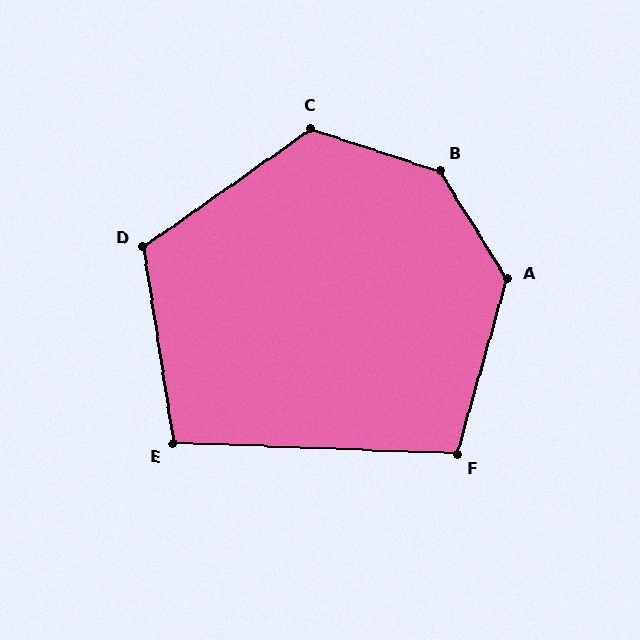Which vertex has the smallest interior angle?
E, at approximately 101 degrees.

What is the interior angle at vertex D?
Approximately 116 degrees (obtuse).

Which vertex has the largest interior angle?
B, at approximately 140 degrees.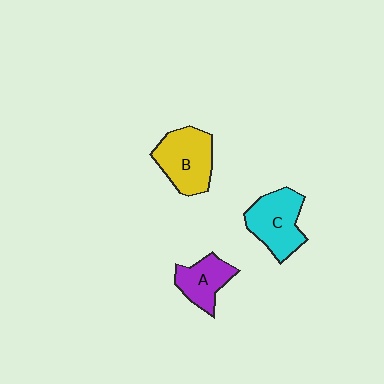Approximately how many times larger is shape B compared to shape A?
Approximately 1.4 times.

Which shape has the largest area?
Shape B (yellow).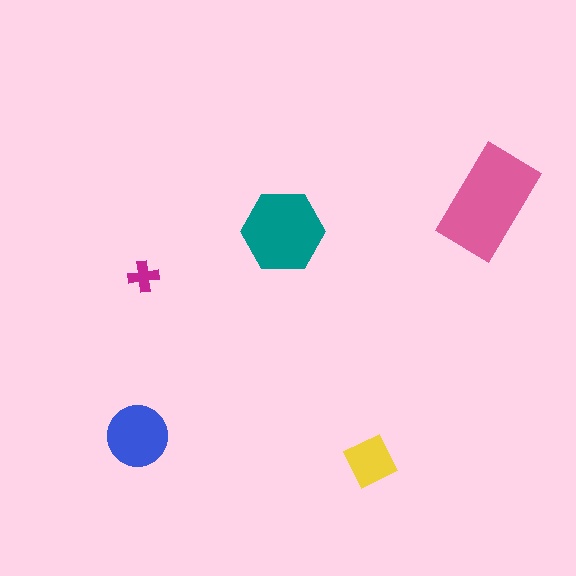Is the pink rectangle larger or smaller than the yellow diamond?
Larger.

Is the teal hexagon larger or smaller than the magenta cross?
Larger.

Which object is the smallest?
The magenta cross.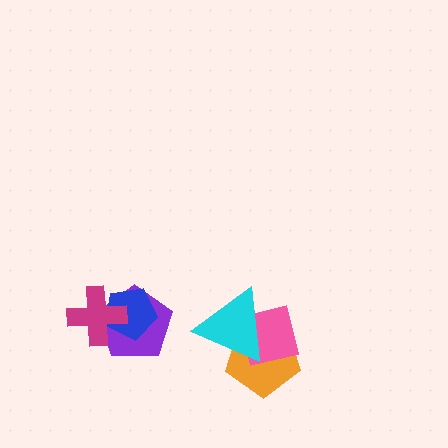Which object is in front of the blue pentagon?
The magenta cross is in front of the blue pentagon.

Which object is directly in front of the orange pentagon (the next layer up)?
The pink square is directly in front of the orange pentagon.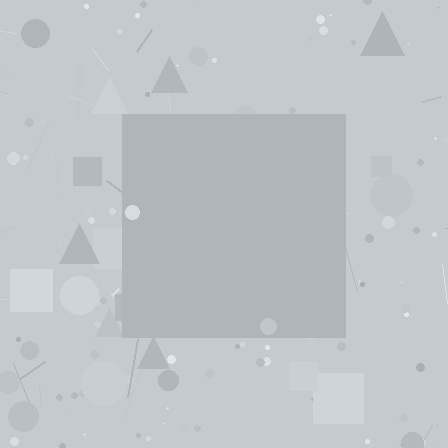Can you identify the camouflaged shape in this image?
The camouflaged shape is a square.